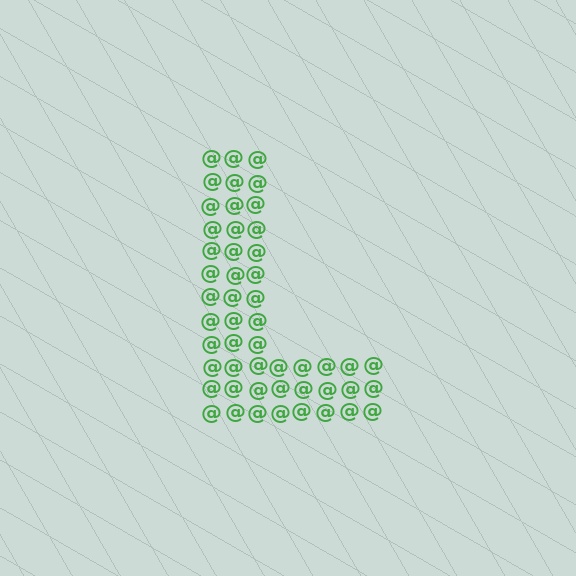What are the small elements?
The small elements are at signs.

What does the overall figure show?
The overall figure shows the letter L.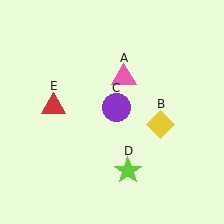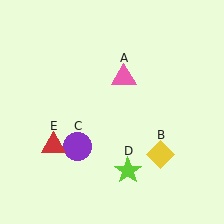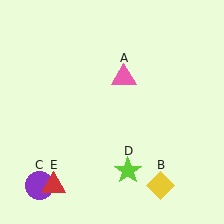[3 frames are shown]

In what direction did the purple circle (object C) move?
The purple circle (object C) moved down and to the left.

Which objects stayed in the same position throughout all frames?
Pink triangle (object A) and lime star (object D) remained stationary.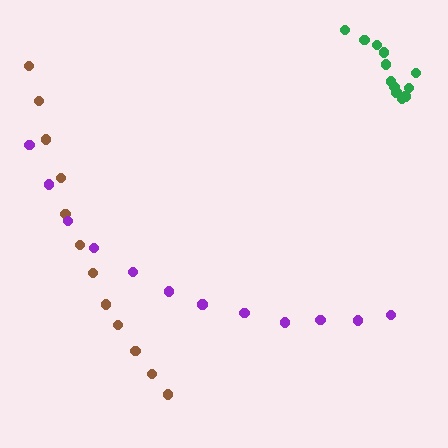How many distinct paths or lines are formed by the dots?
There are 3 distinct paths.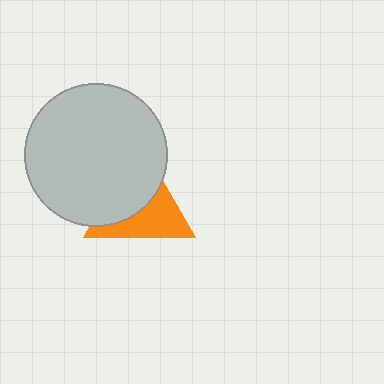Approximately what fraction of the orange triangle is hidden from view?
Roughly 53% of the orange triangle is hidden behind the light gray circle.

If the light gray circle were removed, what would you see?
You would see the complete orange triangle.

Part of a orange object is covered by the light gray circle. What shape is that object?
It is a triangle.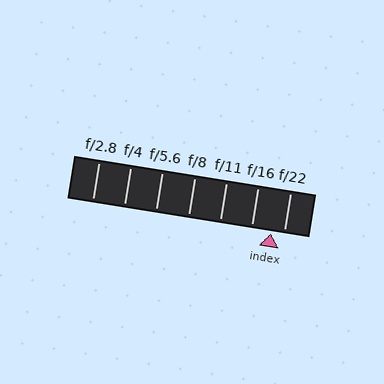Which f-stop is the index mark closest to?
The index mark is closest to f/22.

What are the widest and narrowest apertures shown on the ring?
The widest aperture shown is f/2.8 and the narrowest is f/22.